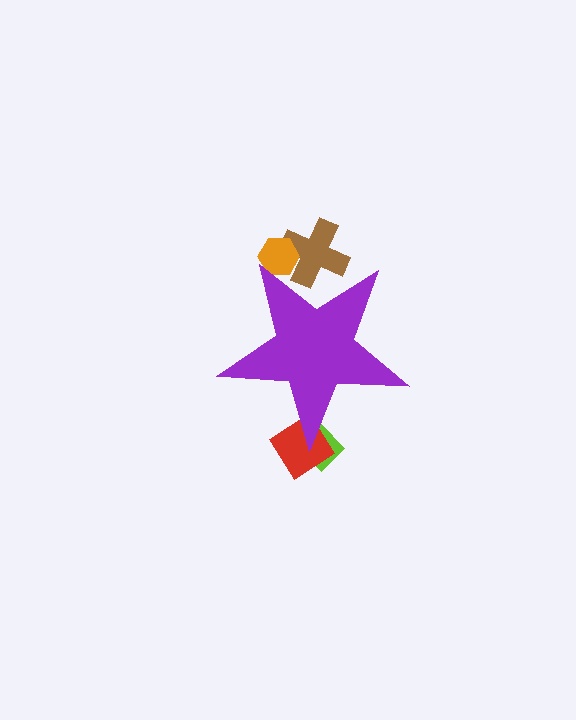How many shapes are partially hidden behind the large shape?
4 shapes are partially hidden.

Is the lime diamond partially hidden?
Yes, the lime diamond is partially hidden behind the purple star.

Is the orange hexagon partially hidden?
Yes, the orange hexagon is partially hidden behind the purple star.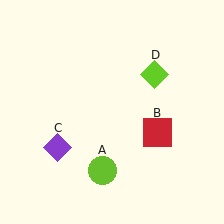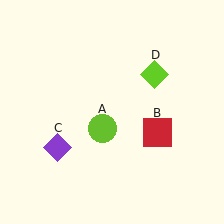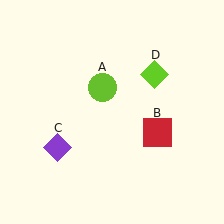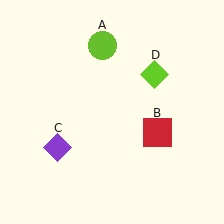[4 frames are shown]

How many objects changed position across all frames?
1 object changed position: lime circle (object A).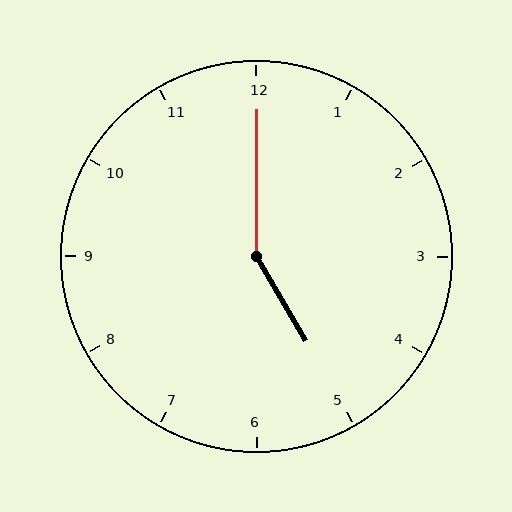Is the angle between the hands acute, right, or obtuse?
It is obtuse.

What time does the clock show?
5:00.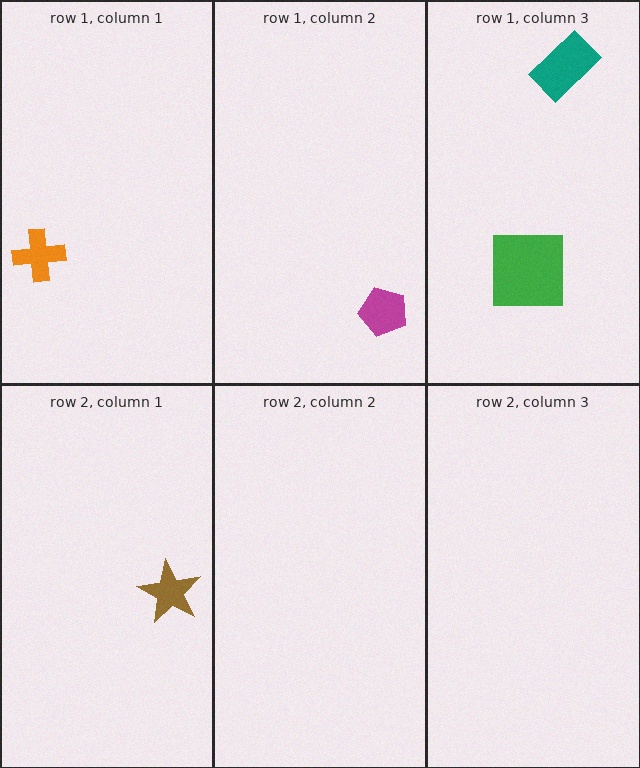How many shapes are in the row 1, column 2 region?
1.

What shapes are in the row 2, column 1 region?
The brown star.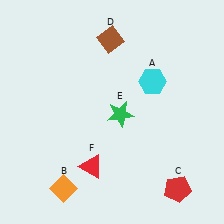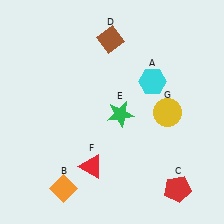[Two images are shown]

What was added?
A yellow circle (G) was added in Image 2.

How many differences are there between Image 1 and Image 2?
There is 1 difference between the two images.